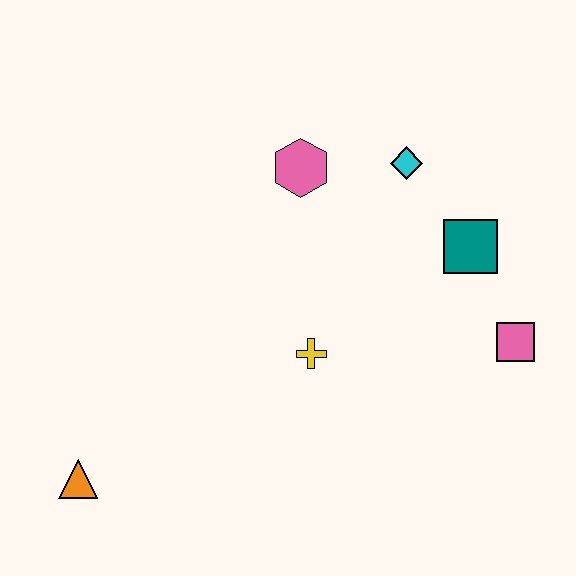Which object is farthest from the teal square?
The orange triangle is farthest from the teal square.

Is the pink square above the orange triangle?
Yes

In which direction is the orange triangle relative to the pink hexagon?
The orange triangle is below the pink hexagon.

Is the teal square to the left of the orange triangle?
No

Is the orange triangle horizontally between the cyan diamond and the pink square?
No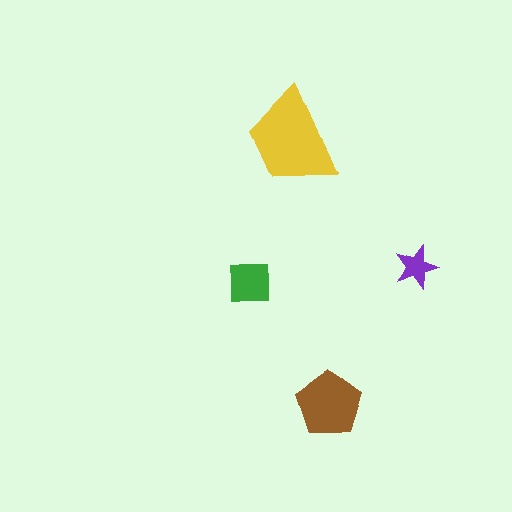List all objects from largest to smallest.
The yellow trapezoid, the brown pentagon, the green square, the purple star.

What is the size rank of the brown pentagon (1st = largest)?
2nd.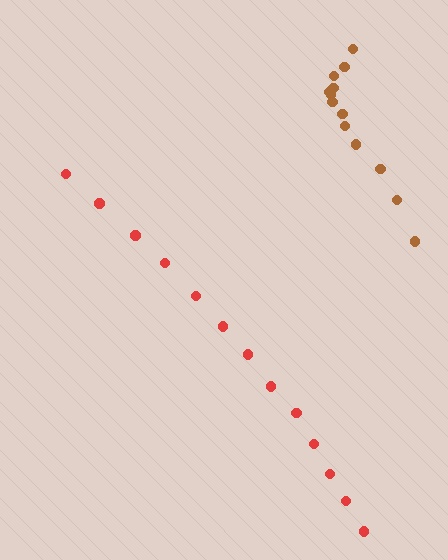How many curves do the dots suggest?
There are 2 distinct paths.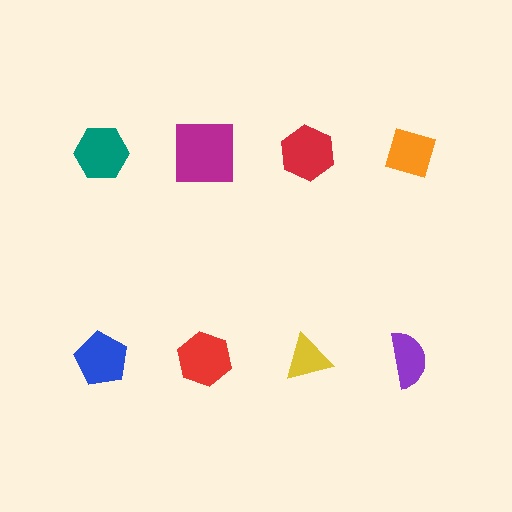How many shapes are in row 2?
4 shapes.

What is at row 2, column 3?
A yellow triangle.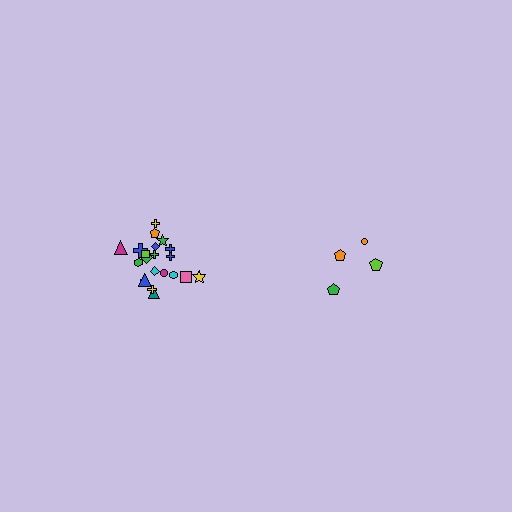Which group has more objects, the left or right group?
The left group.